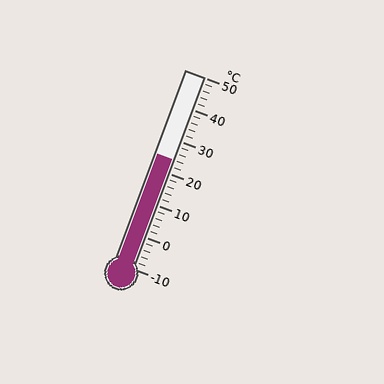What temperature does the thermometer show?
The thermometer shows approximately 24°C.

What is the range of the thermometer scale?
The thermometer scale ranges from -10°C to 50°C.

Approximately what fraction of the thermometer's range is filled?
The thermometer is filled to approximately 55% of its range.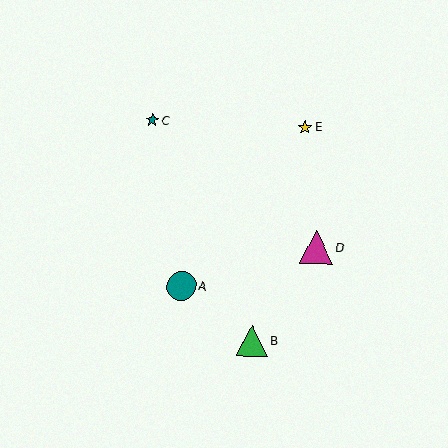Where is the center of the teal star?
The center of the teal star is at (152, 120).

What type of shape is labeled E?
Shape E is a yellow star.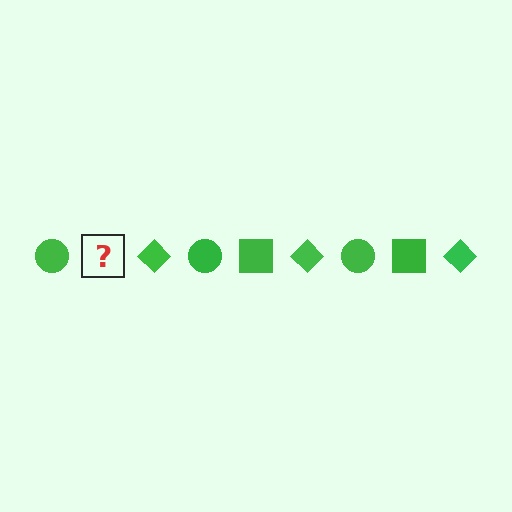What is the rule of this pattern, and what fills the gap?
The rule is that the pattern cycles through circle, square, diamond shapes in green. The gap should be filled with a green square.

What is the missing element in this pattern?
The missing element is a green square.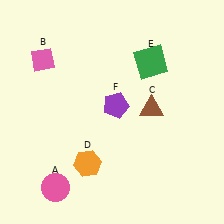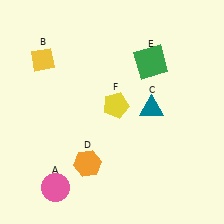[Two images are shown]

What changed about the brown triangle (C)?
In Image 1, C is brown. In Image 2, it changed to teal.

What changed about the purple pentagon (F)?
In Image 1, F is purple. In Image 2, it changed to yellow.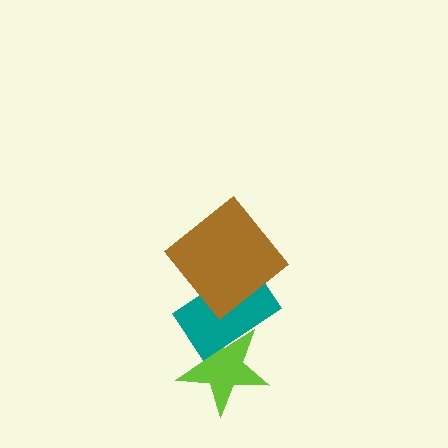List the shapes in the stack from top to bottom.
From top to bottom: the brown diamond, the teal rectangle, the lime star.